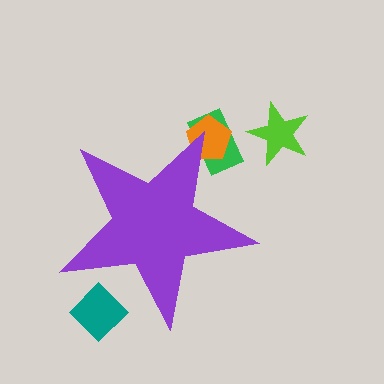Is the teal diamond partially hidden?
Yes, the teal diamond is partially hidden behind the purple star.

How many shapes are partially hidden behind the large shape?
3 shapes are partially hidden.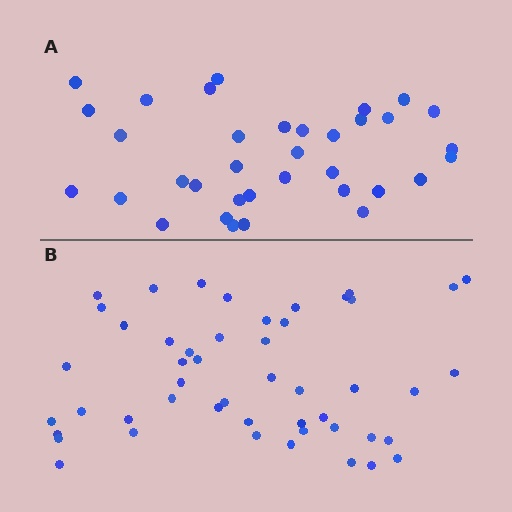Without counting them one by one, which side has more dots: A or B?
Region B (the bottom region) has more dots.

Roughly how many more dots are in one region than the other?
Region B has approximately 15 more dots than region A.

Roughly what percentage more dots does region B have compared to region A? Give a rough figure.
About 40% more.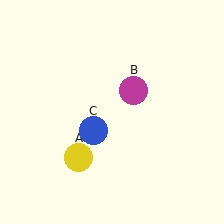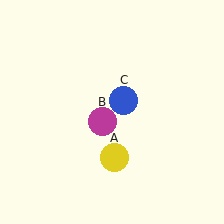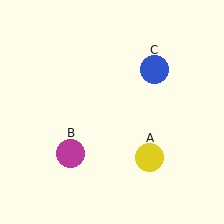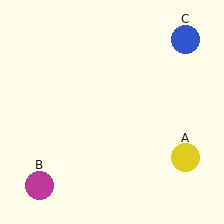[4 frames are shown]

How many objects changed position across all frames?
3 objects changed position: yellow circle (object A), magenta circle (object B), blue circle (object C).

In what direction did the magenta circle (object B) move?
The magenta circle (object B) moved down and to the left.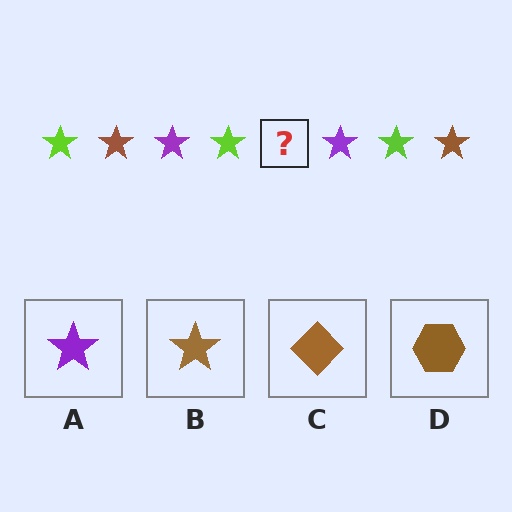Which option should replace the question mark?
Option B.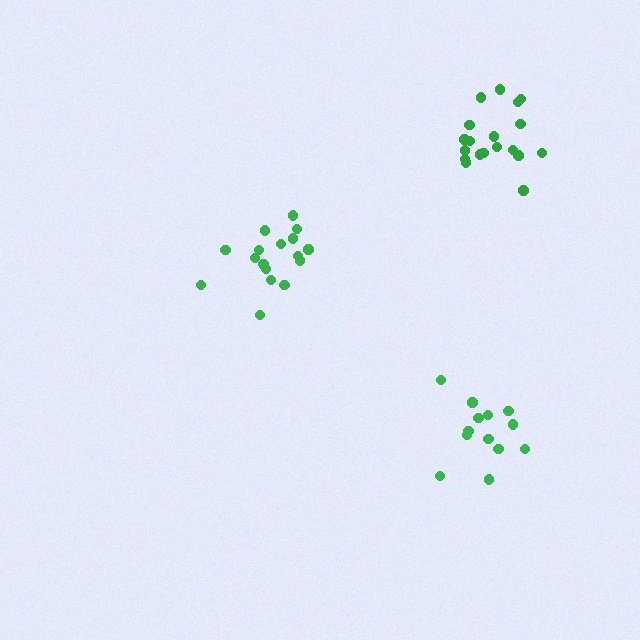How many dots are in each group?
Group 1: 13 dots, Group 2: 19 dots, Group 3: 18 dots (50 total).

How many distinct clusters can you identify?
There are 3 distinct clusters.